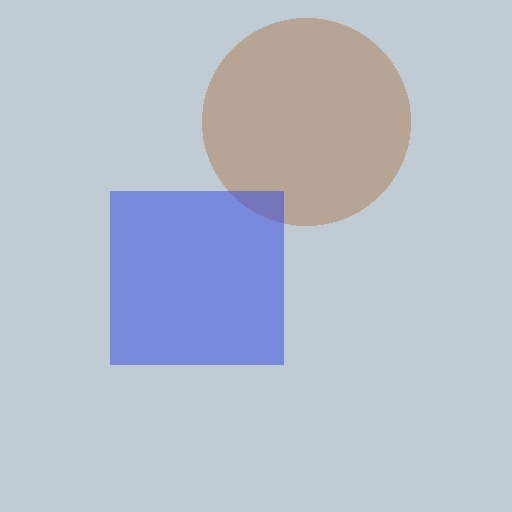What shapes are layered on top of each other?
The layered shapes are: a brown circle, a blue square.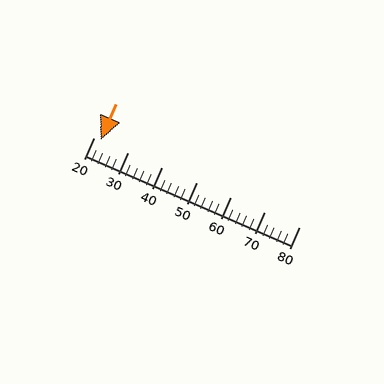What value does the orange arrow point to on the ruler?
The orange arrow points to approximately 22.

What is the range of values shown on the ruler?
The ruler shows values from 20 to 80.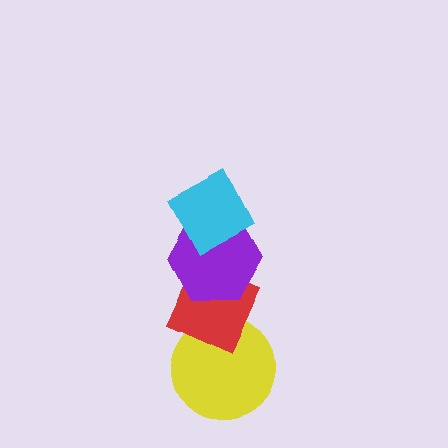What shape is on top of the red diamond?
The purple hexagon is on top of the red diamond.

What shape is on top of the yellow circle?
The red diamond is on top of the yellow circle.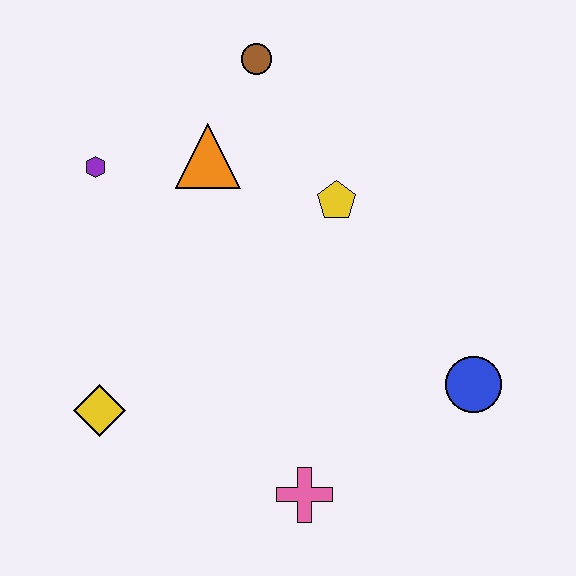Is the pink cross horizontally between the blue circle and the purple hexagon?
Yes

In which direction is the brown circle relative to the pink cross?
The brown circle is above the pink cross.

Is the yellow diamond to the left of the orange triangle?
Yes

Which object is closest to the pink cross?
The blue circle is closest to the pink cross.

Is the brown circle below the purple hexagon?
No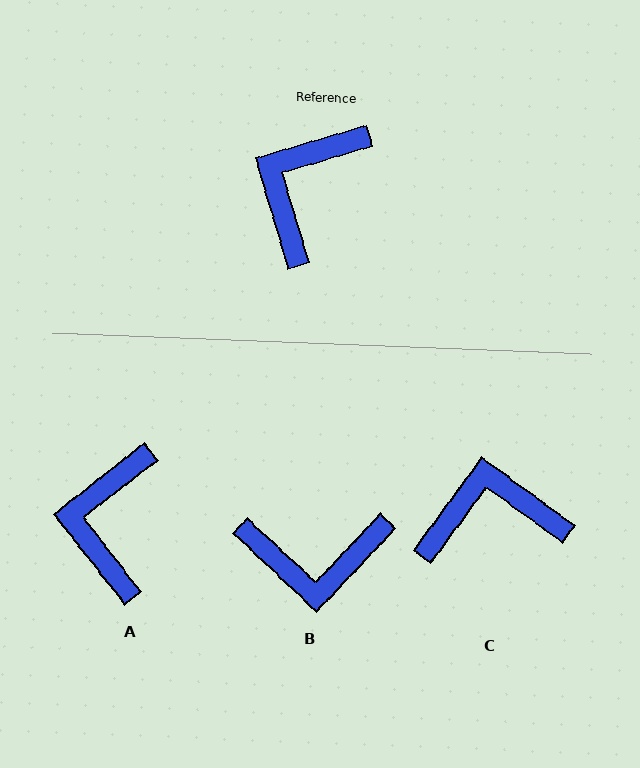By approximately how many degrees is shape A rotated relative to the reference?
Approximately 22 degrees counter-clockwise.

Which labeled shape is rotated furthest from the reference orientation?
B, about 120 degrees away.